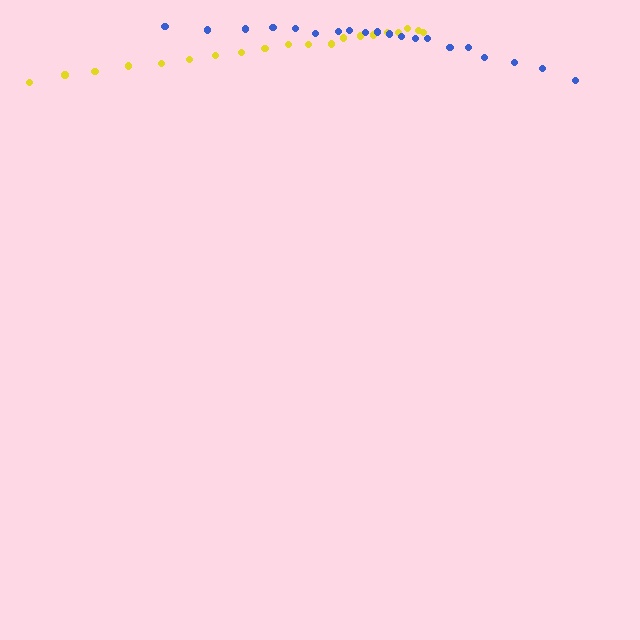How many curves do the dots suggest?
There are 2 distinct paths.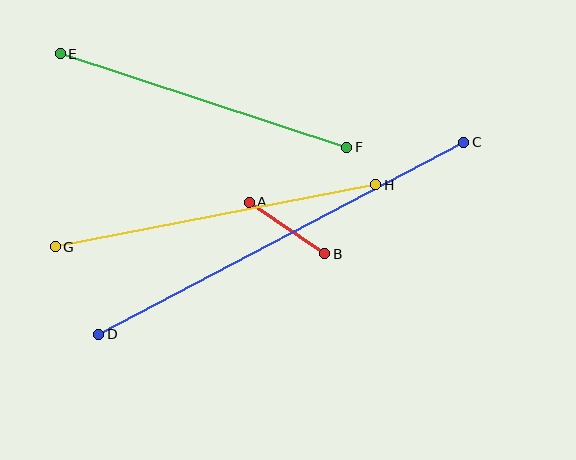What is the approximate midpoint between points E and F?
The midpoint is at approximately (204, 100) pixels.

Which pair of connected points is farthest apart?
Points C and D are farthest apart.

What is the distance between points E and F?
The distance is approximately 301 pixels.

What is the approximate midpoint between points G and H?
The midpoint is at approximately (215, 216) pixels.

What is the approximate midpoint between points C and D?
The midpoint is at approximately (281, 238) pixels.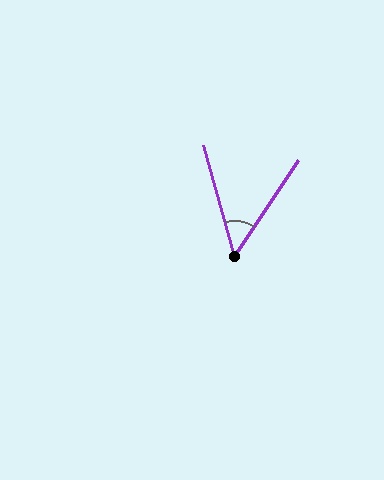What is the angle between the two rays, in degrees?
Approximately 49 degrees.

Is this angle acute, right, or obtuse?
It is acute.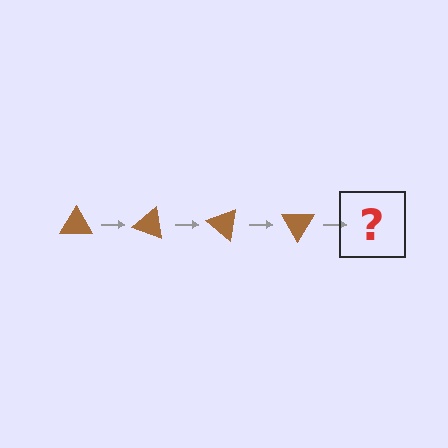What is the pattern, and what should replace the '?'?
The pattern is that the triangle rotates 20 degrees each step. The '?' should be a brown triangle rotated 80 degrees.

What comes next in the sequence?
The next element should be a brown triangle rotated 80 degrees.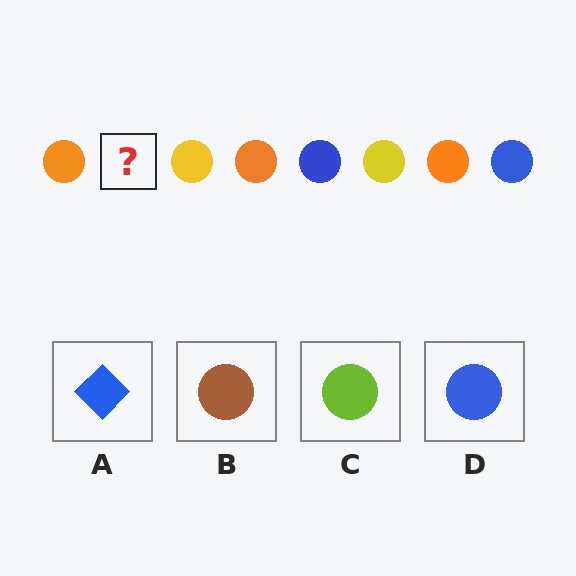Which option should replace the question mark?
Option D.